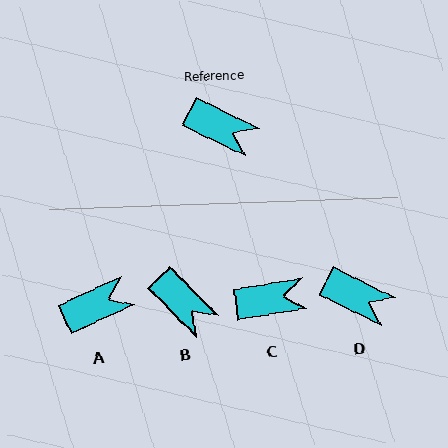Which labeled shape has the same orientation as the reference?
D.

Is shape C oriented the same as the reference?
No, it is off by about 35 degrees.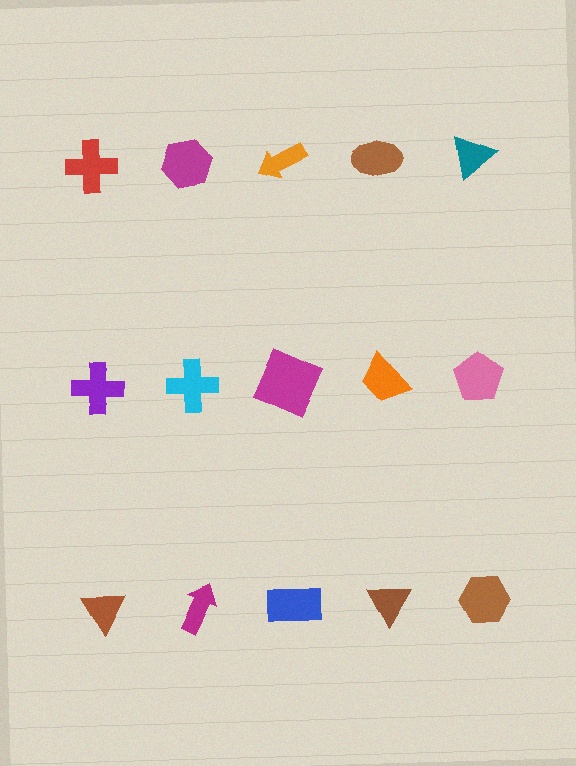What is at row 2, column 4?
An orange trapezoid.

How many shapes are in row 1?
5 shapes.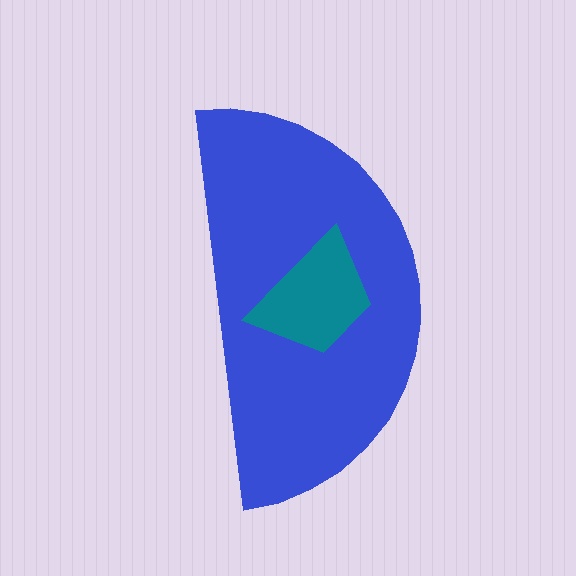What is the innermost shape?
The teal trapezoid.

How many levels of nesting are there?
2.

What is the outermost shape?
The blue semicircle.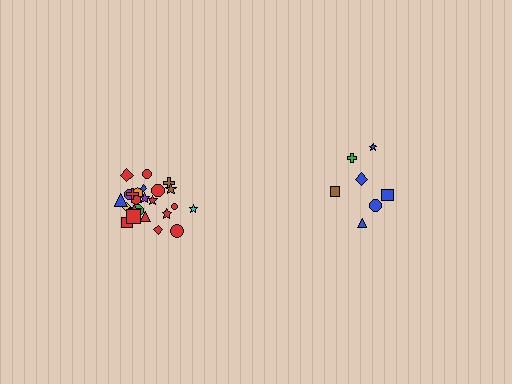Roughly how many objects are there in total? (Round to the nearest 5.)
Roughly 30 objects in total.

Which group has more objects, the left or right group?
The left group.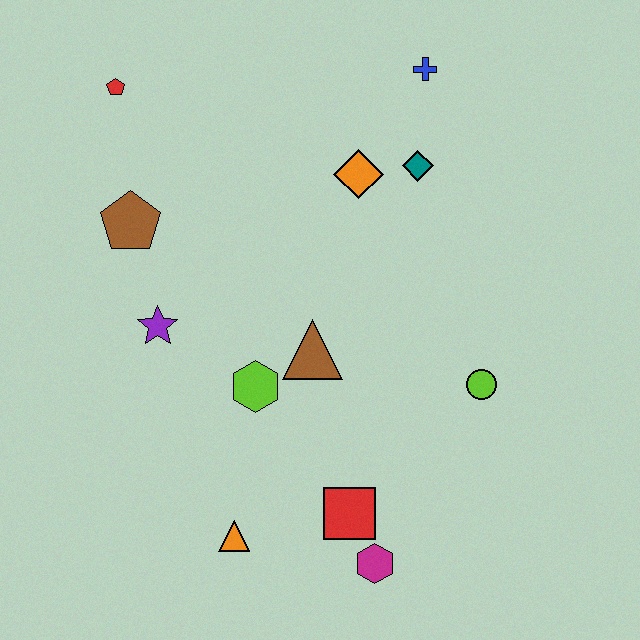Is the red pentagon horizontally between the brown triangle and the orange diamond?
No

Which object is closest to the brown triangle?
The lime hexagon is closest to the brown triangle.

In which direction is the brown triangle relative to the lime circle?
The brown triangle is to the left of the lime circle.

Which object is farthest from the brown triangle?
The red pentagon is farthest from the brown triangle.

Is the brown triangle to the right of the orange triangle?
Yes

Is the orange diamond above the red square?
Yes